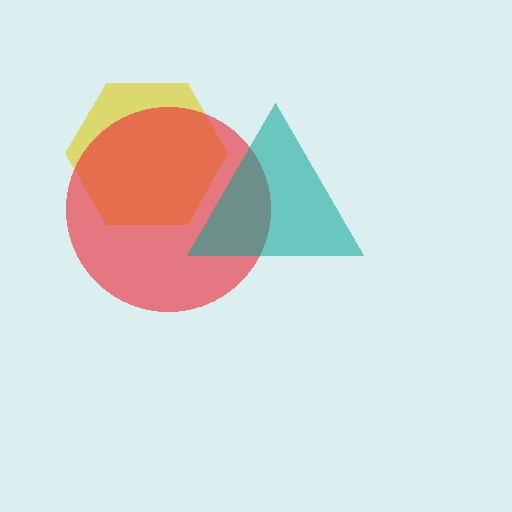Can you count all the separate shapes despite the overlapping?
Yes, there are 3 separate shapes.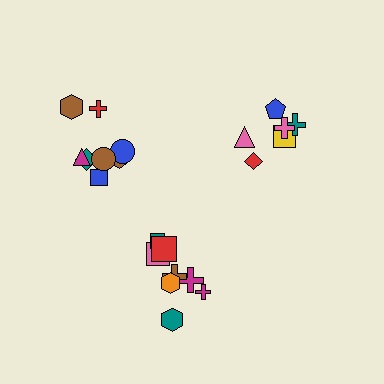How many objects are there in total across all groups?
There are 22 objects.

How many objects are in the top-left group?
There are 8 objects.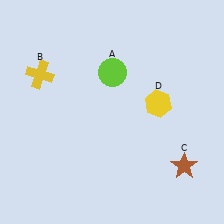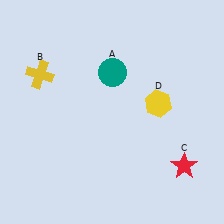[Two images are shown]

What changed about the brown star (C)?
In Image 1, C is brown. In Image 2, it changed to red.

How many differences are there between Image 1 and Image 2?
There are 2 differences between the two images.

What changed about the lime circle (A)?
In Image 1, A is lime. In Image 2, it changed to teal.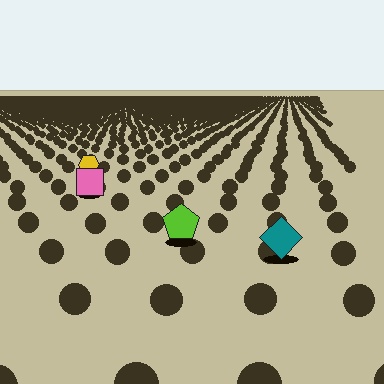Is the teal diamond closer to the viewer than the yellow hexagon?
Yes. The teal diamond is closer — you can tell from the texture gradient: the ground texture is coarser near it.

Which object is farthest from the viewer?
The yellow hexagon is farthest from the viewer. It appears smaller and the ground texture around it is denser.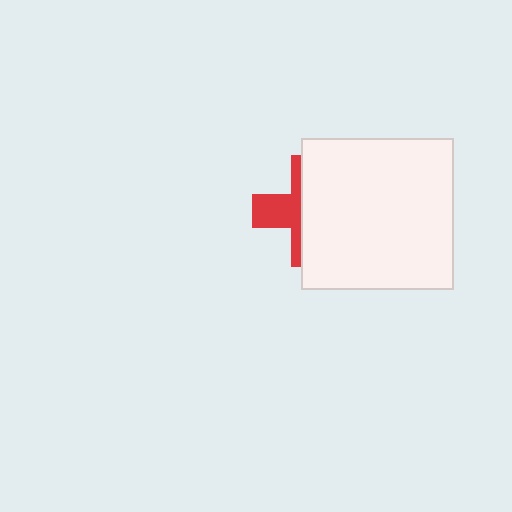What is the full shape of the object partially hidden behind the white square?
The partially hidden object is a red cross.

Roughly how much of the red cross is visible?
A small part of it is visible (roughly 38%).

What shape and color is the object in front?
The object in front is a white square.